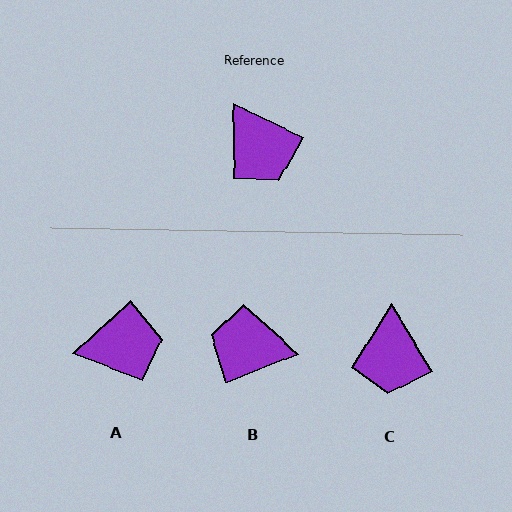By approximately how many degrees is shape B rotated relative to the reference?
Approximately 133 degrees clockwise.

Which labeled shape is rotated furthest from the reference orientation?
B, about 133 degrees away.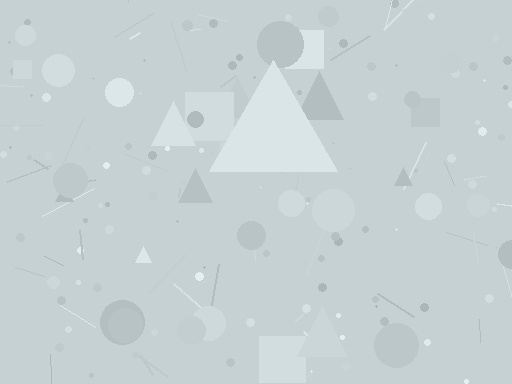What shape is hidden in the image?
A triangle is hidden in the image.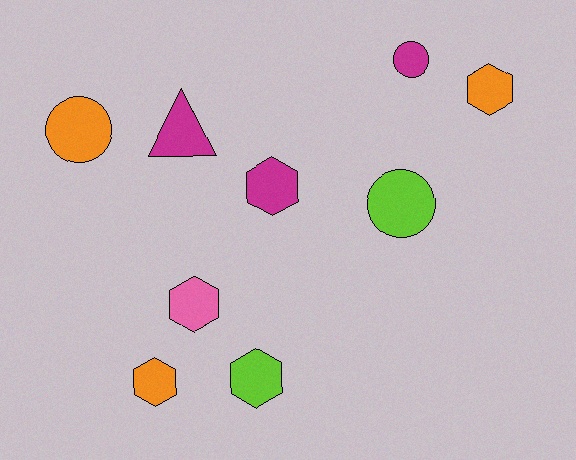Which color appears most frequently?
Magenta, with 3 objects.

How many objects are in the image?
There are 9 objects.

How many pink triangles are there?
There are no pink triangles.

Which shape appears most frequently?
Hexagon, with 5 objects.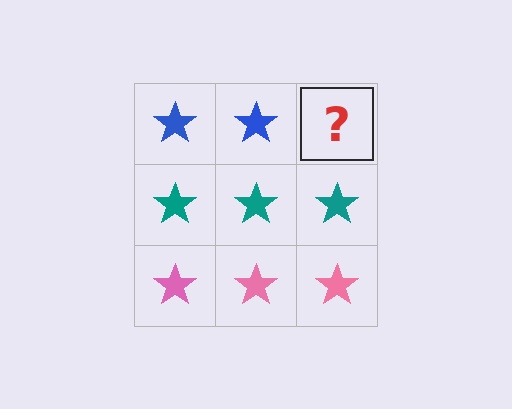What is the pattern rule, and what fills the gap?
The rule is that each row has a consistent color. The gap should be filled with a blue star.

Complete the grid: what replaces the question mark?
The question mark should be replaced with a blue star.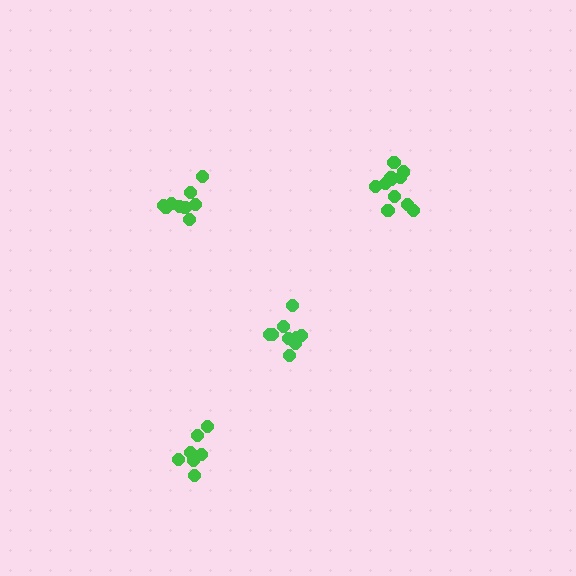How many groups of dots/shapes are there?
There are 4 groups.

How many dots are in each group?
Group 1: 9 dots, Group 2: 9 dots, Group 3: 12 dots, Group 4: 8 dots (38 total).